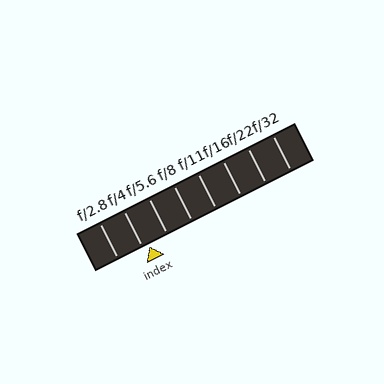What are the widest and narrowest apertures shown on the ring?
The widest aperture shown is f/2.8 and the narrowest is f/32.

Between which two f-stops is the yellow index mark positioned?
The index mark is between f/4 and f/5.6.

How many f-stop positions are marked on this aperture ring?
There are 8 f-stop positions marked.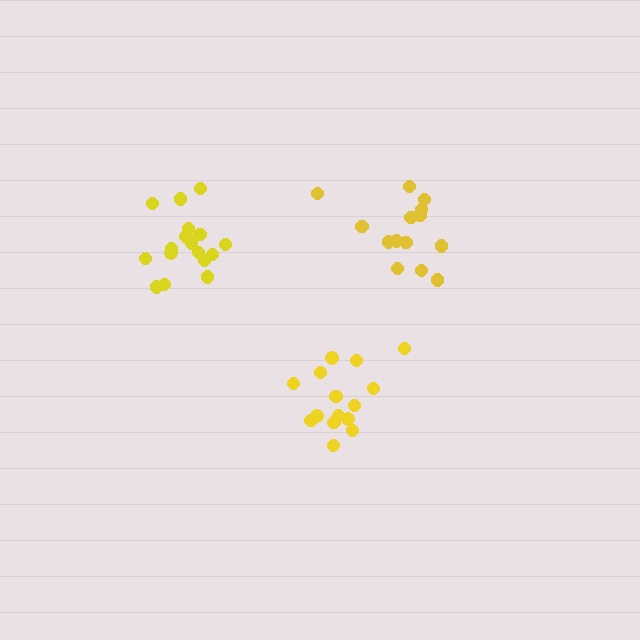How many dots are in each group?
Group 1: 15 dots, Group 2: 18 dots, Group 3: 15 dots (48 total).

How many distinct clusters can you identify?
There are 3 distinct clusters.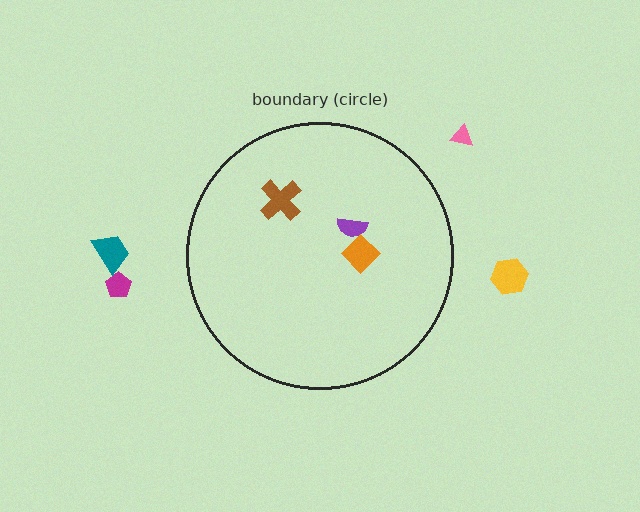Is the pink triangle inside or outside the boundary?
Outside.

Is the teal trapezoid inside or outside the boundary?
Outside.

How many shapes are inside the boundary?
3 inside, 4 outside.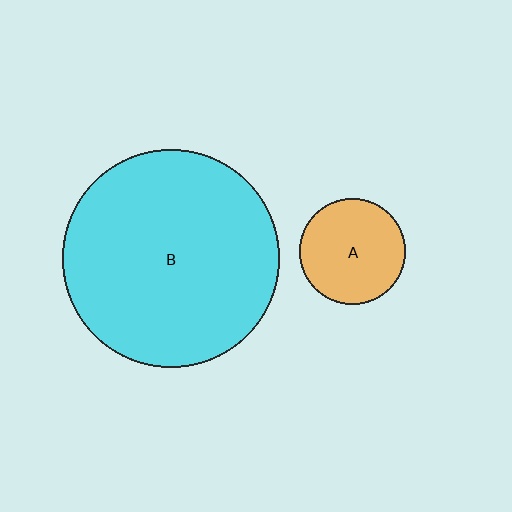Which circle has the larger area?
Circle B (cyan).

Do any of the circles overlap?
No, none of the circles overlap.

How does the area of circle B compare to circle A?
Approximately 4.3 times.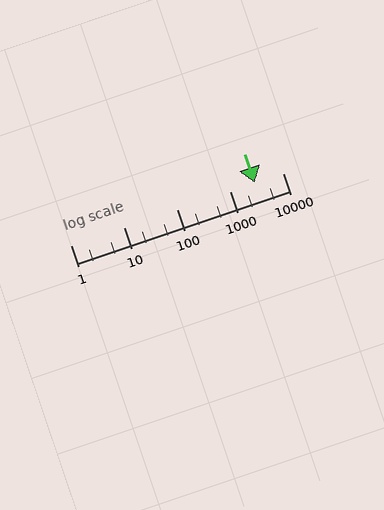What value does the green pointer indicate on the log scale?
The pointer indicates approximately 3000.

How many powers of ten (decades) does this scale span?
The scale spans 4 decades, from 1 to 10000.